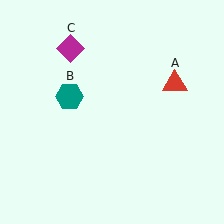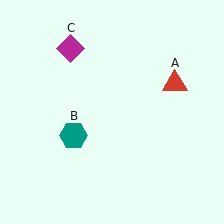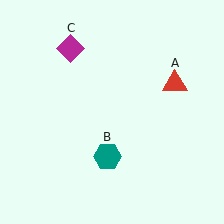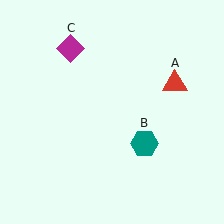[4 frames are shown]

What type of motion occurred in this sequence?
The teal hexagon (object B) rotated counterclockwise around the center of the scene.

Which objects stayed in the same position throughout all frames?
Red triangle (object A) and magenta diamond (object C) remained stationary.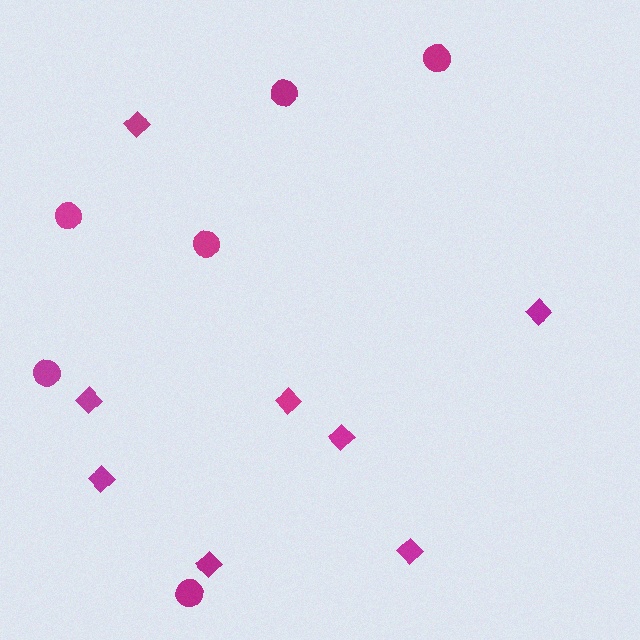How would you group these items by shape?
There are 2 groups: one group of diamonds (8) and one group of circles (6).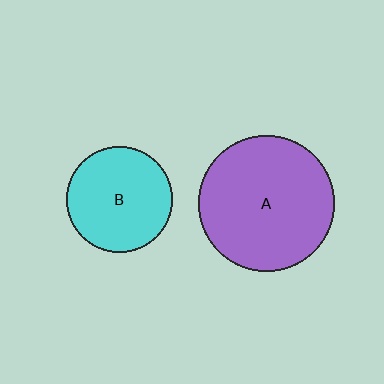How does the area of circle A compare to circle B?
Approximately 1.6 times.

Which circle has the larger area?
Circle A (purple).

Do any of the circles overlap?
No, none of the circles overlap.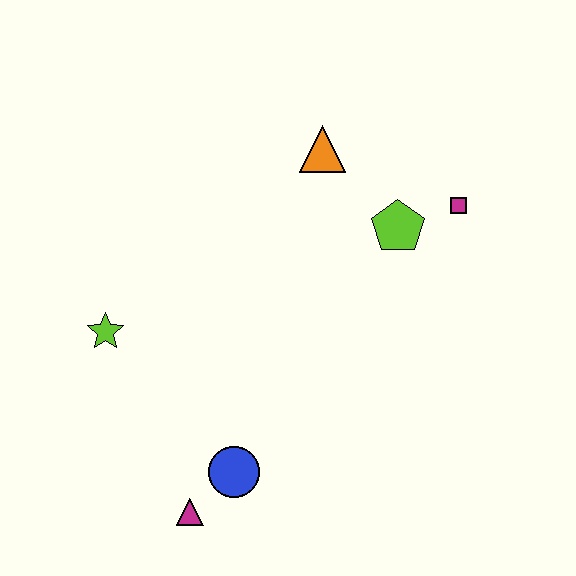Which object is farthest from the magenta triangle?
The magenta square is farthest from the magenta triangle.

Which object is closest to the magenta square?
The lime pentagon is closest to the magenta square.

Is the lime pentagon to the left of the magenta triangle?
No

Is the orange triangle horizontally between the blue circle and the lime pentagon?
Yes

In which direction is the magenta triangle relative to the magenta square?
The magenta triangle is below the magenta square.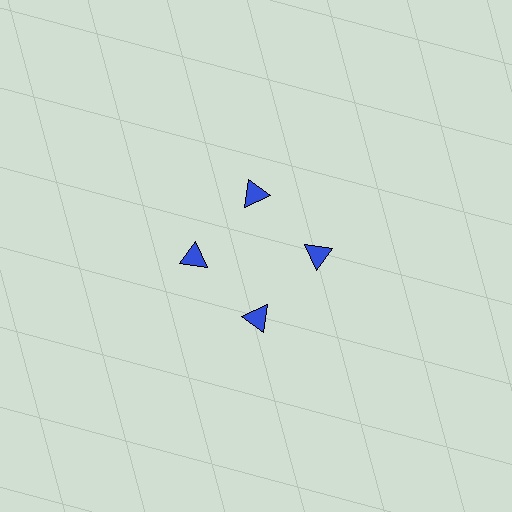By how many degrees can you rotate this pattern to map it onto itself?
The pattern maps onto itself every 90 degrees of rotation.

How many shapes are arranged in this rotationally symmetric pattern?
There are 4 shapes, arranged in 4 groups of 1.